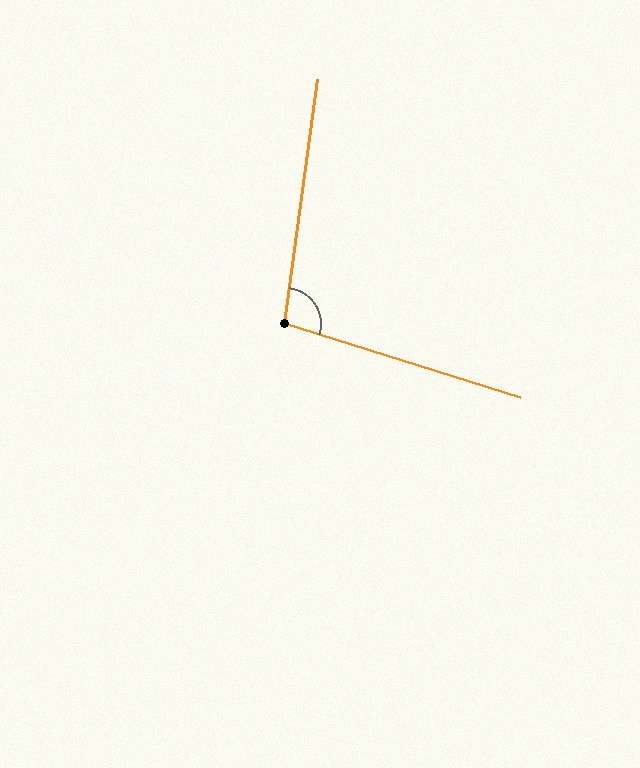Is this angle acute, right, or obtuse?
It is obtuse.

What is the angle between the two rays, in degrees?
Approximately 100 degrees.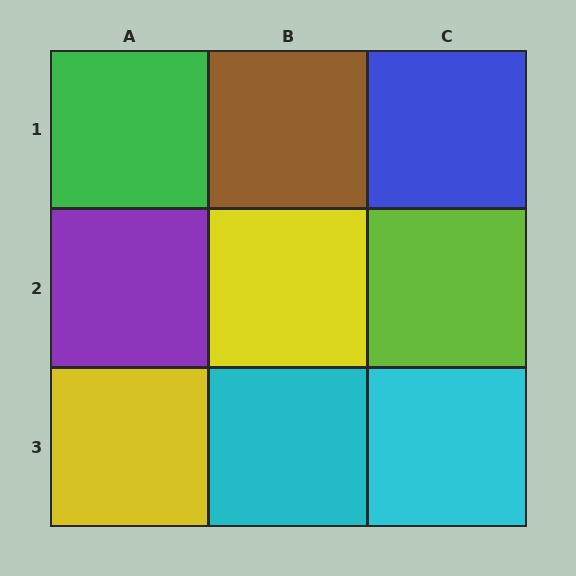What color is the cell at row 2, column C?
Lime.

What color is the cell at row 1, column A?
Green.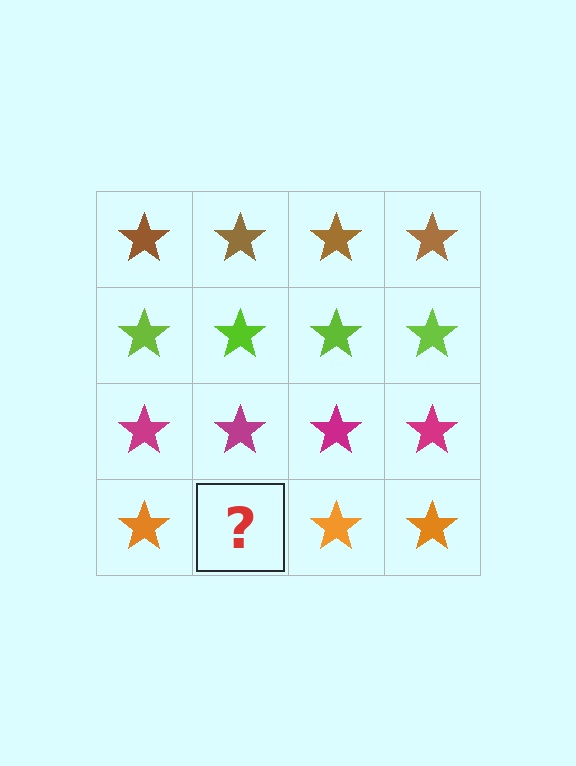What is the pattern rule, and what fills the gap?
The rule is that each row has a consistent color. The gap should be filled with an orange star.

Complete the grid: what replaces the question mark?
The question mark should be replaced with an orange star.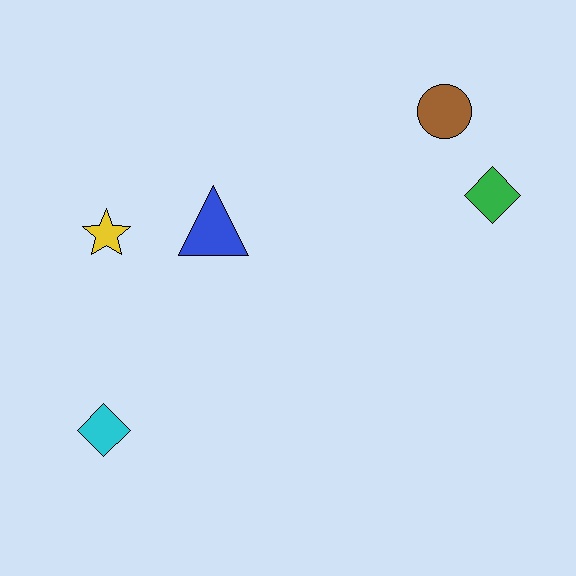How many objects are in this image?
There are 5 objects.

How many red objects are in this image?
There are no red objects.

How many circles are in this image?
There is 1 circle.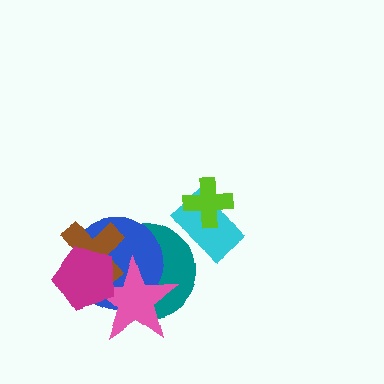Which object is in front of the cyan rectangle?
The lime cross is in front of the cyan rectangle.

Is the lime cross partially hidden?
No, no other shape covers it.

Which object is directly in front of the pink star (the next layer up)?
The brown cross is directly in front of the pink star.